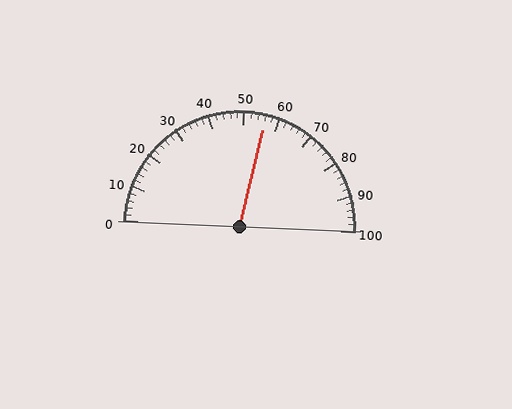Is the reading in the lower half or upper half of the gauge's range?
The reading is in the upper half of the range (0 to 100).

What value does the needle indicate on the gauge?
The needle indicates approximately 56.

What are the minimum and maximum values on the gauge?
The gauge ranges from 0 to 100.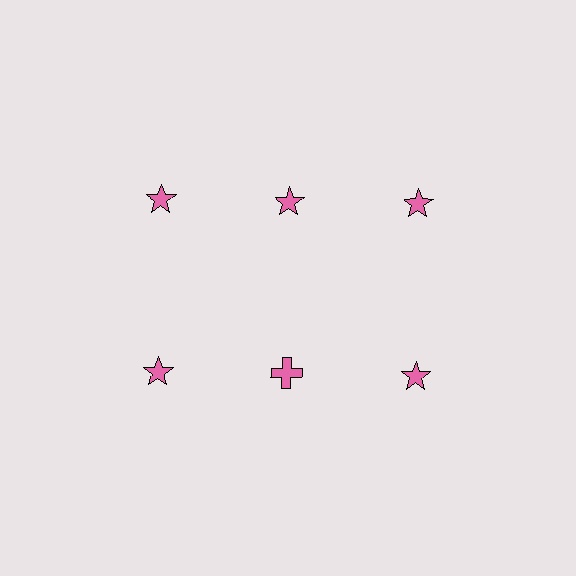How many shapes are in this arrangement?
There are 6 shapes arranged in a grid pattern.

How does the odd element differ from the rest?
It has a different shape: cross instead of star.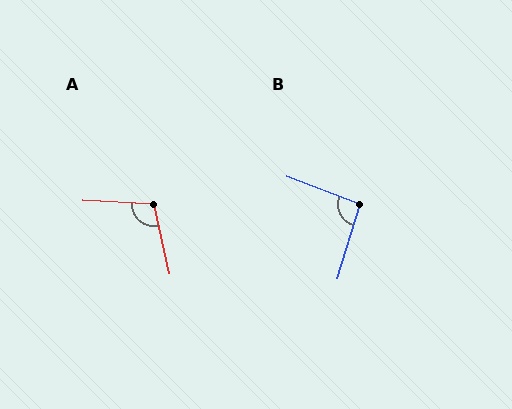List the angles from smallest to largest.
B (94°), A (106°).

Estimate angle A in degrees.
Approximately 106 degrees.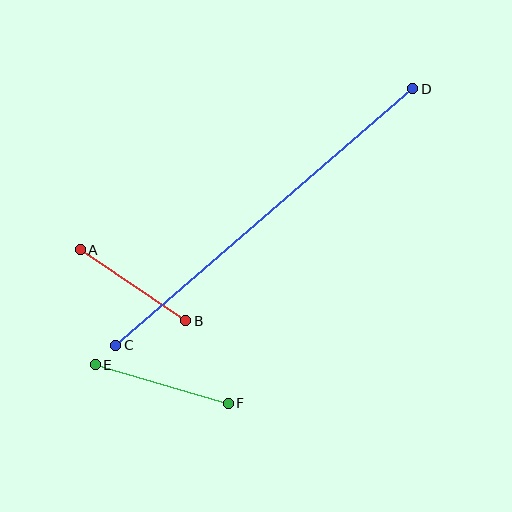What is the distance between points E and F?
The distance is approximately 138 pixels.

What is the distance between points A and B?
The distance is approximately 127 pixels.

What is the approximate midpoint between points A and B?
The midpoint is at approximately (133, 285) pixels.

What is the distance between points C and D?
The distance is approximately 392 pixels.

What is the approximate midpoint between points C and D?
The midpoint is at approximately (264, 217) pixels.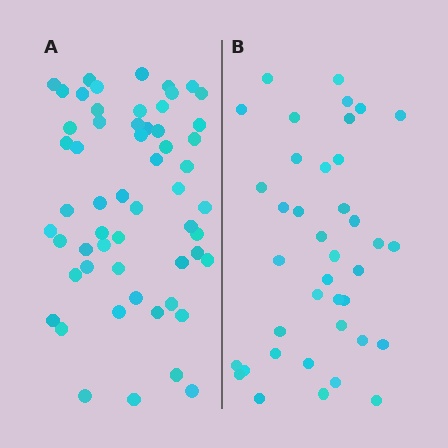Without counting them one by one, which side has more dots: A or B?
Region A (the left region) has more dots.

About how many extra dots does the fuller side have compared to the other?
Region A has approximately 20 more dots than region B.